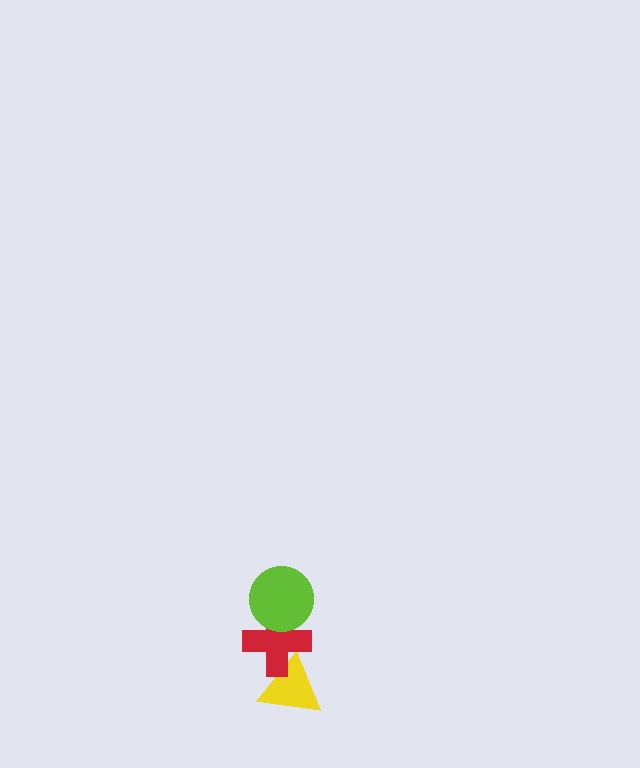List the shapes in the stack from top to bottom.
From top to bottom: the lime circle, the red cross, the yellow triangle.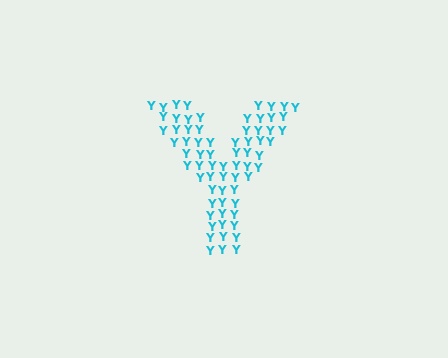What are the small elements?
The small elements are letter Y's.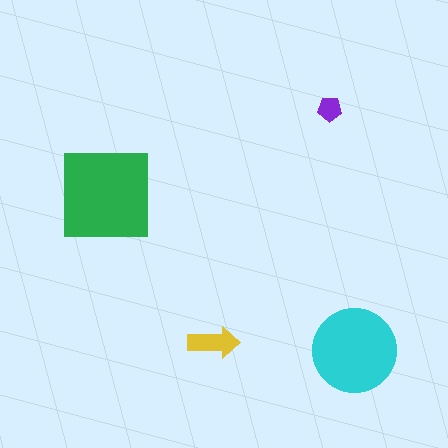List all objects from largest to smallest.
The green square, the cyan circle, the yellow arrow, the purple pentagon.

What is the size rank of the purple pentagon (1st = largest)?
4th.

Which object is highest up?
The purple pentagon is topmost.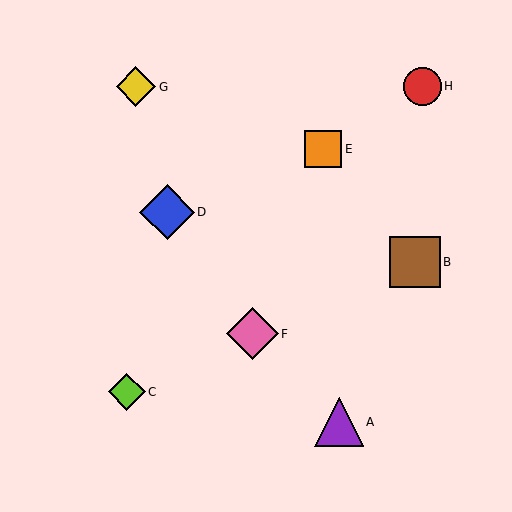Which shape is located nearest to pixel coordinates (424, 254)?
The brown square (labeled B) at (415, 262) is nearest to that location.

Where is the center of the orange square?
The center of the orange square is at (323, 149).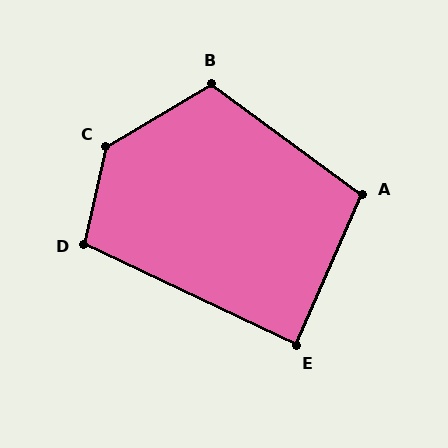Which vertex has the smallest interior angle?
E, at approximately 88 degrees.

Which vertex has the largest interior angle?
C, at approximately 133 degrees.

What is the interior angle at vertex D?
Approximately 103 degrees (obtuse).